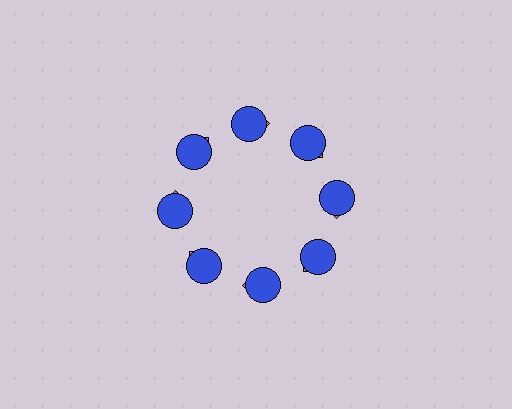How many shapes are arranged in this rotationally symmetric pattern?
There are 16 shapes, arranged in 8 groups of 2.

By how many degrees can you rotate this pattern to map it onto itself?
The pattern maps onto itself every 45 degrees of rotation.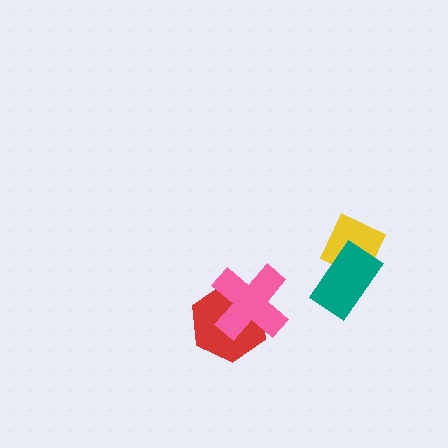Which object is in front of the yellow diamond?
The teal rectangle is in front of the yellow diamond.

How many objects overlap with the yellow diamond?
1 object overlaps with the yellow diamond.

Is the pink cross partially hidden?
No, no other shape covers it.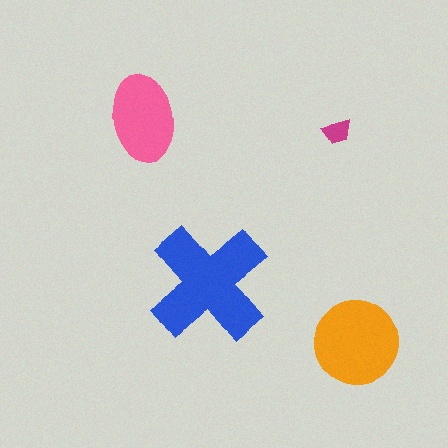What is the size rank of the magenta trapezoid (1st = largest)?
4th.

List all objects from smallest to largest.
The magenta trapezoid, the pink ellipse, the orange circle, the blue cross.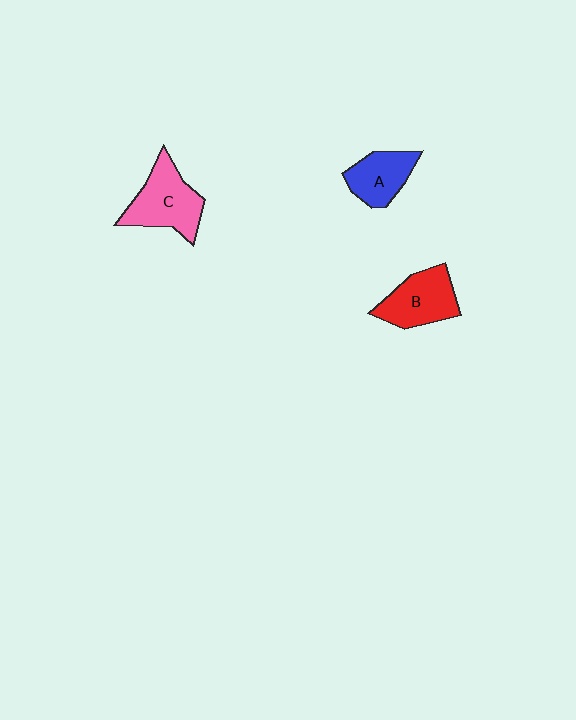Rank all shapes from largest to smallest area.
From largest to smallest: C (pink), B (red), A (blue).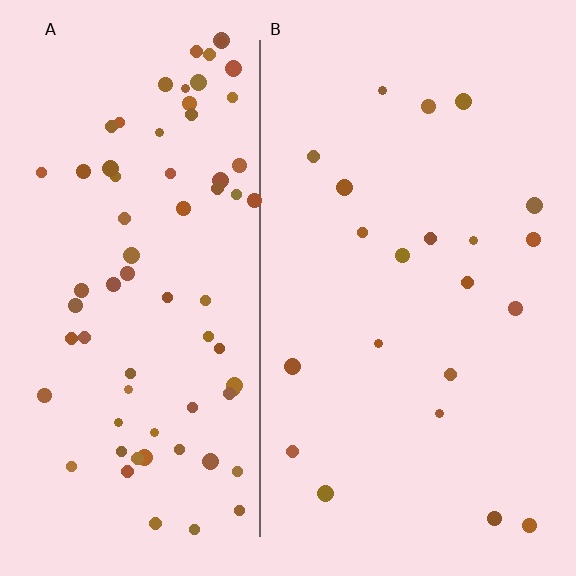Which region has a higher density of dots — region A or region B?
A (the left).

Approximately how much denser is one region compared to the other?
Approximately 3.4× — region A over region B.